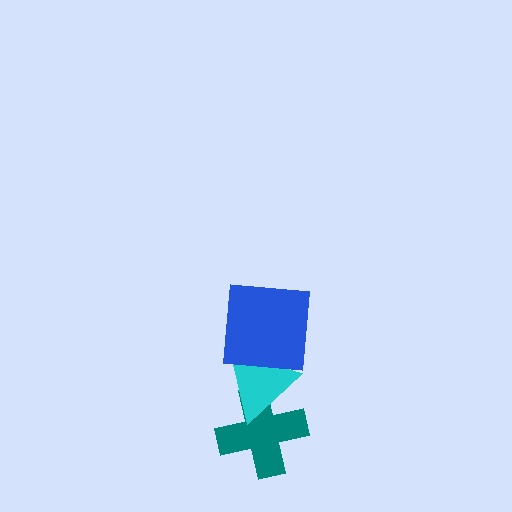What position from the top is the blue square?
The blue square is 1st from the top.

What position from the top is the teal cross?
The teal cross is 3rd from the top.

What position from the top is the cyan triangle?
The cyan triangle is 2nd from the top.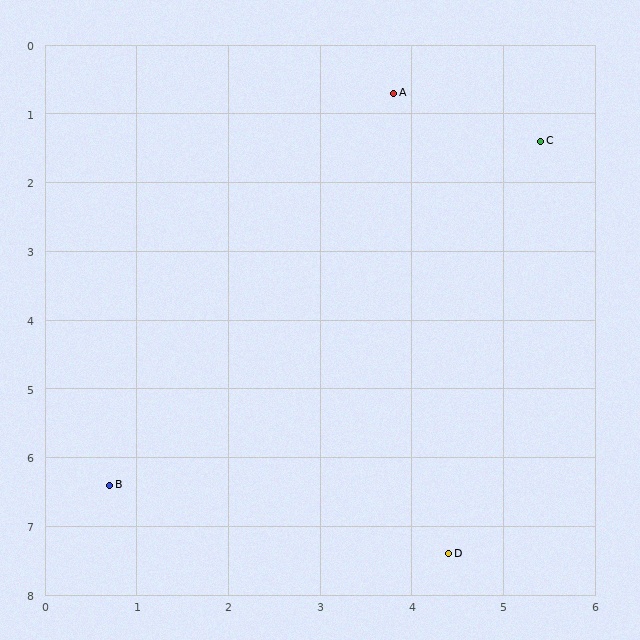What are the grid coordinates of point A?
Point A is at approximately (3.8, 0.7).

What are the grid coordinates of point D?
Point D is at approximately (4.4, 7.4).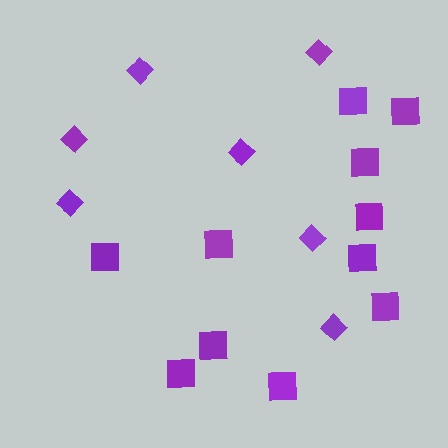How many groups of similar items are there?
There are 2 groups: one group of squares (11) and one group of diamonds (7).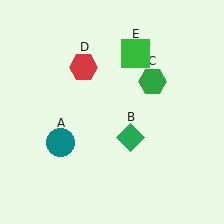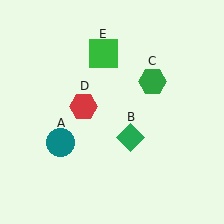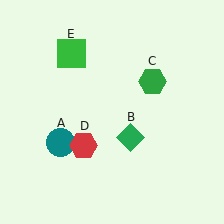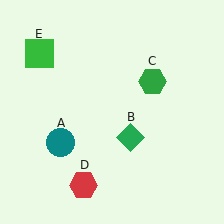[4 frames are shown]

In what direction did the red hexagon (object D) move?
The red hexagon (object D) moved down.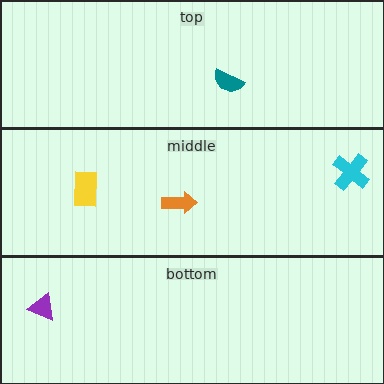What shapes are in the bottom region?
The purple triangle.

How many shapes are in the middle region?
3.